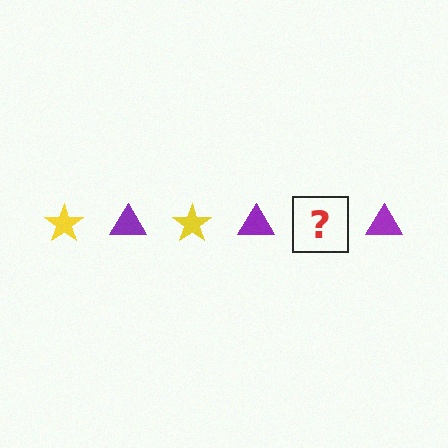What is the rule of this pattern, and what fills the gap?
The rule is that the pattern alternates between yellow star and purple triangle. The gap should be filled with a yellow star.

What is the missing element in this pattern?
The missing element is a yellow star.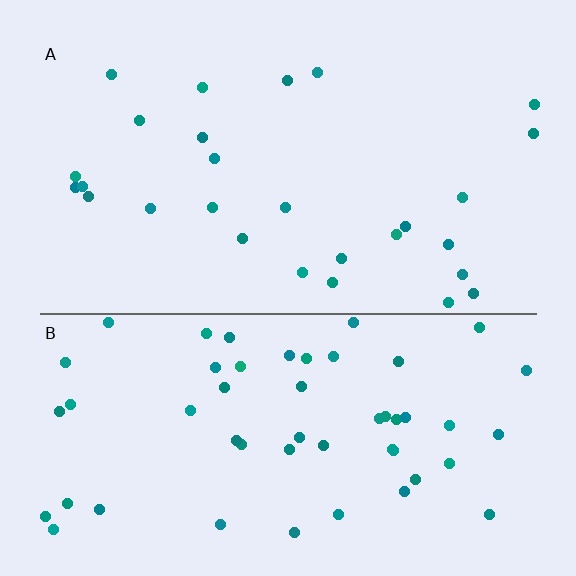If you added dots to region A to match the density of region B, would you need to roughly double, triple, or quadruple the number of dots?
Approximately double.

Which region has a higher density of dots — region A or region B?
B (the bottom).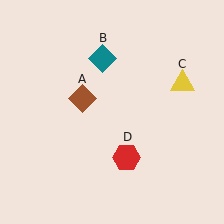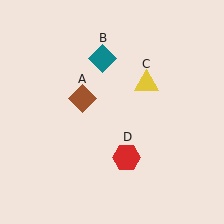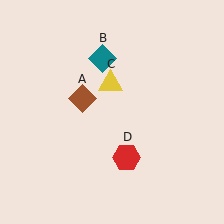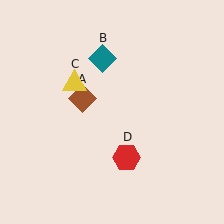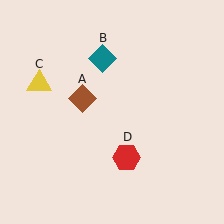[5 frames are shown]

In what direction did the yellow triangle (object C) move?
The yellow triangle (object C) moved left.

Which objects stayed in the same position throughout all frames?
Brown diamond (object A) and teal diamond (object B) and red hexagon (object D) remained stationary.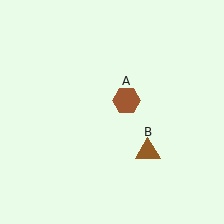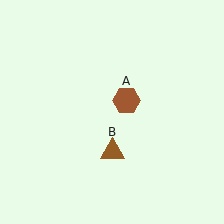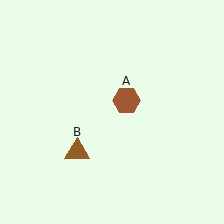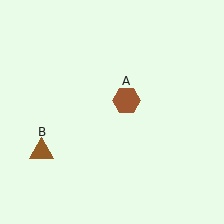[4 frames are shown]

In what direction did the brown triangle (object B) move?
The brown triangle (object B) moved left.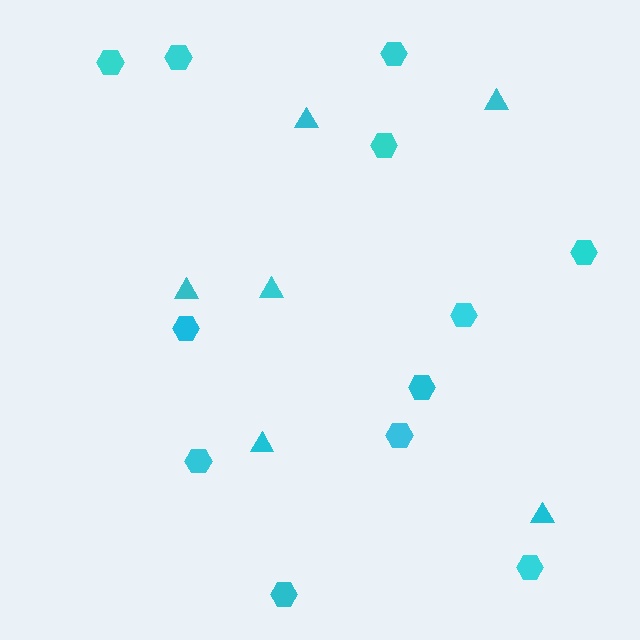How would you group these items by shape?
There are 2 groups: one group of triangles (6) and one group of hexagons (12).